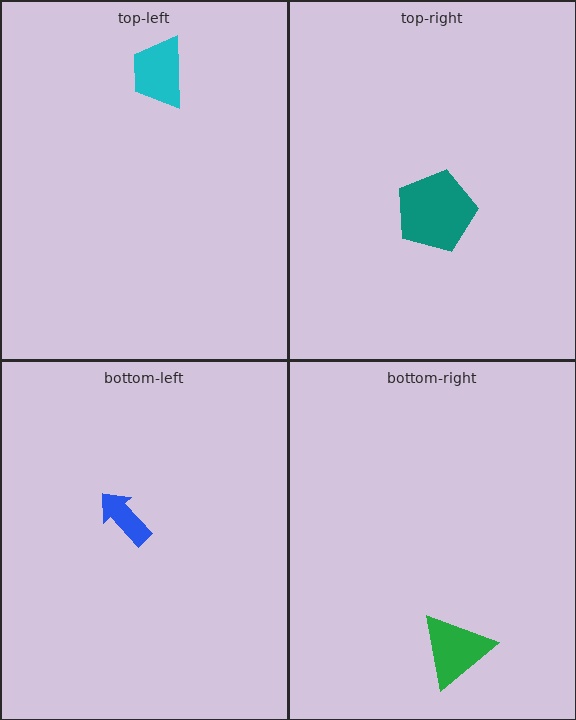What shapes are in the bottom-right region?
The green triangle.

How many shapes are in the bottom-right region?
1.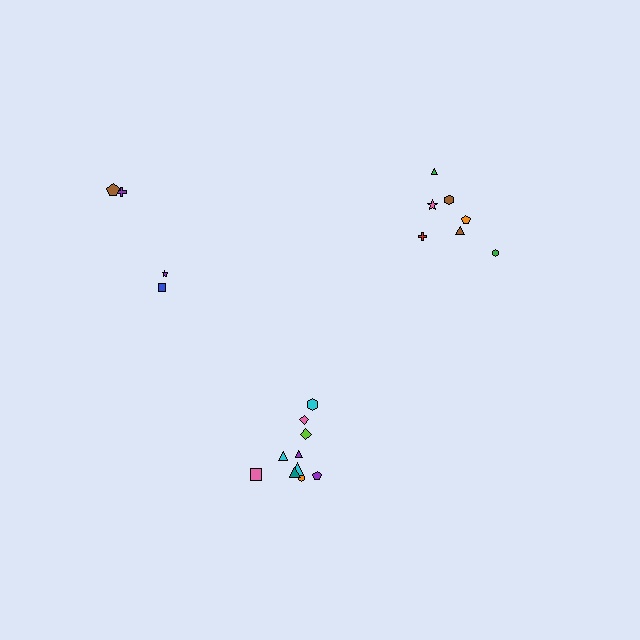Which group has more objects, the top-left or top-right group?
The top-right group.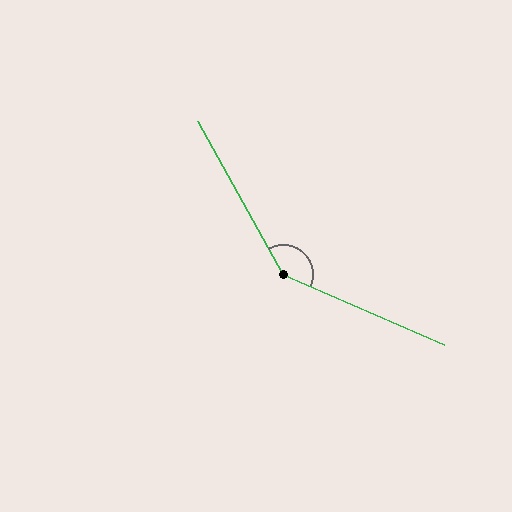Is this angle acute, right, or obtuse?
It is obtuse.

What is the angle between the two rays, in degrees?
Approximately 142 degrees.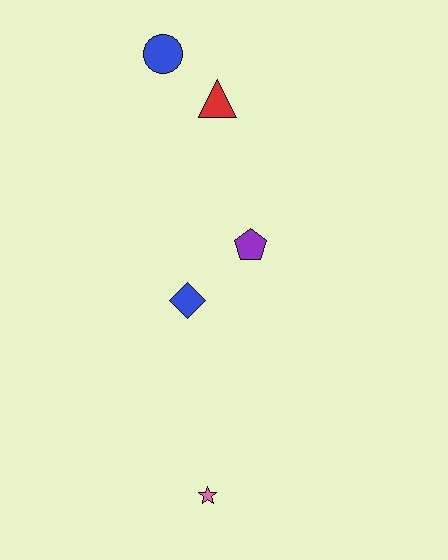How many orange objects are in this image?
There are no orange objects.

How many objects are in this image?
There are 5 objects.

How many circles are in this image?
There is 1 circle.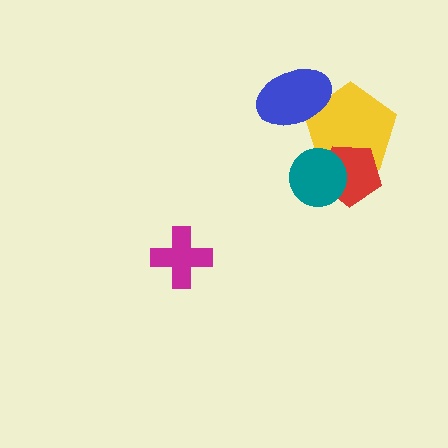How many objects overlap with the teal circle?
2 objects overlap with the teal circle.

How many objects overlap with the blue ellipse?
1 object overlaps with the blue ellipse.